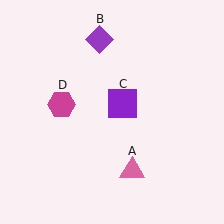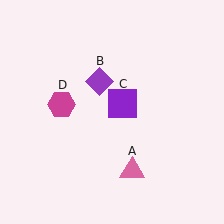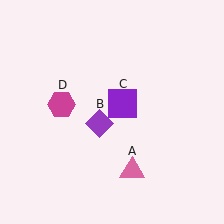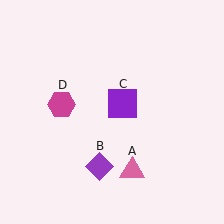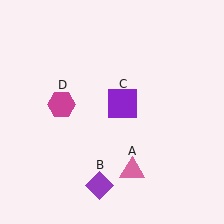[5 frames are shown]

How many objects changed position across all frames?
1 object changed position: purple diamond (object B).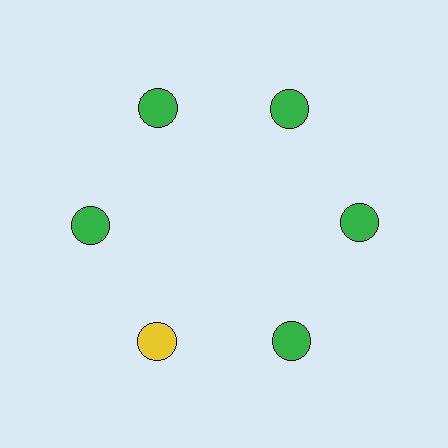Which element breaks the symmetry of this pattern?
The yellow circle at roughly the 7 o'clock position breaks the symmetry. All other shapes are green circles.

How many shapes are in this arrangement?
There are 6 shapes arranged in a ring pattern.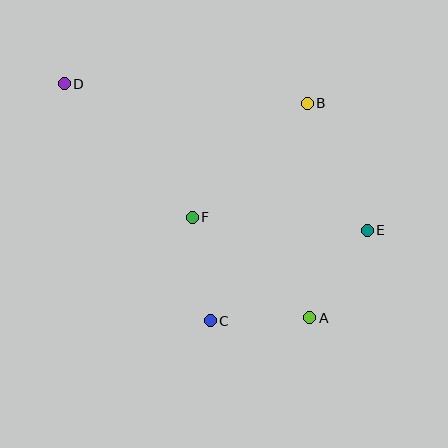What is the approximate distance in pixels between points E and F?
The distance between E and F is approximately 176 pixels.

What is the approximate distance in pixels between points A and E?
The distance between A and E is approximately 105 pixels.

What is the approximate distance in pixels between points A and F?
The distance between A and F is approximately 155 pixels.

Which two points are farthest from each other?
Points A and D are farthest from each other.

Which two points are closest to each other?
Points A and C are closest to each other.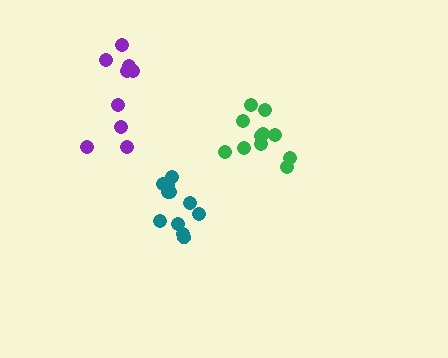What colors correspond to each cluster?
The clusters are colored: green, purple, teal.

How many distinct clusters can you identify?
There are 3 distinct clusters.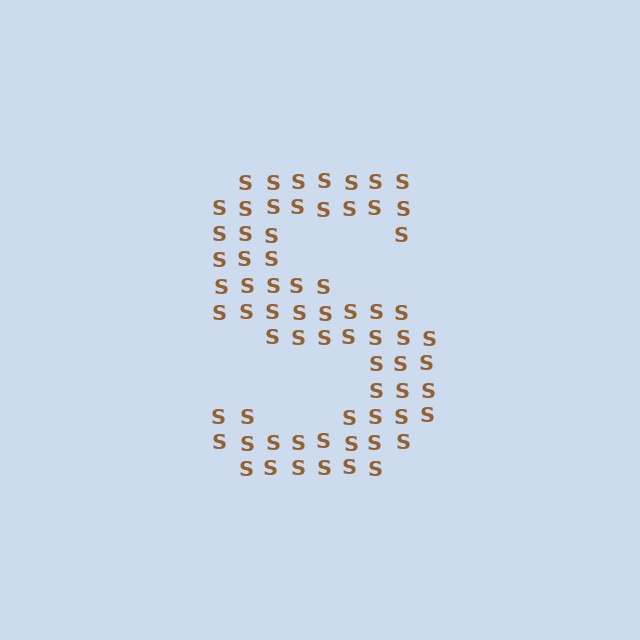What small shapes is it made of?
It is made of small letter S's.